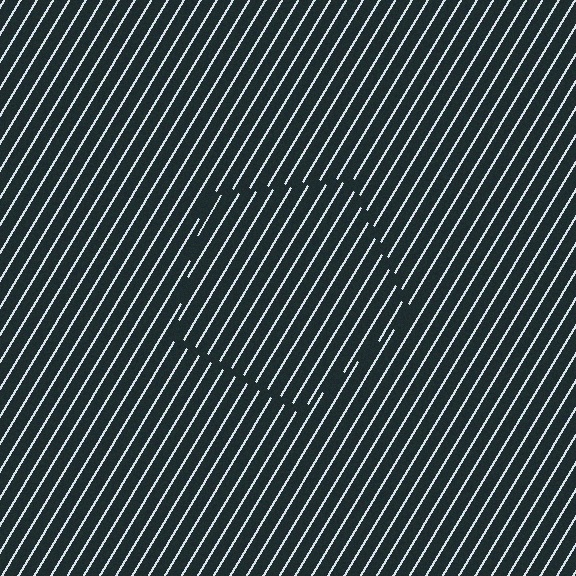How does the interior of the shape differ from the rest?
The interior of the shape contains the same grating, shifted by half a period — the contour is defined by the phase discontinuity where line-ends from the inner and outer gratings abut.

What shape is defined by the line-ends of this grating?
An illusory pentagon. The interior of the shape contains the same grating, shifted by half a period — the contour is defined by the phase discontinuity where line-ends from the inner and outer gratings abut.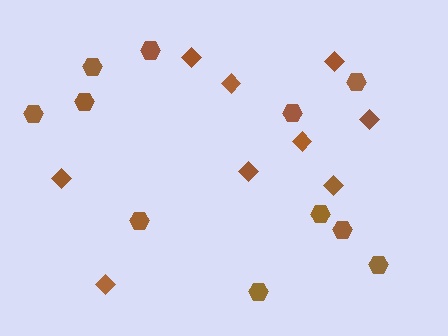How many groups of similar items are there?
There are 2 groups: one group of diamonds (9) and one group of hexagons (11).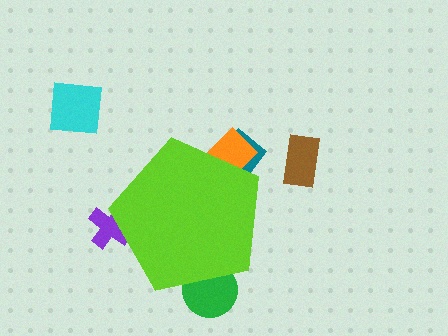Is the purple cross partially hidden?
Yes, the purple cross is partially hidden behind the lime pentagon.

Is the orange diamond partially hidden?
Yes, the orange diamond is partially hidden behind the lime pentagon.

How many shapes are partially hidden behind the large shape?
4 shapes are partially hidden.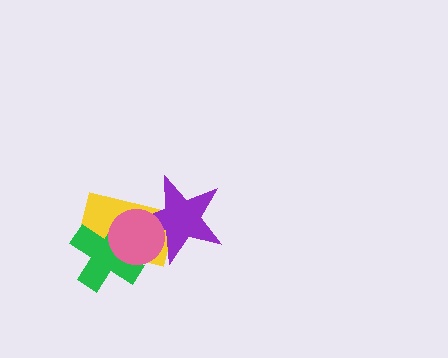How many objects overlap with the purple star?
2 objects overlap with the purple star.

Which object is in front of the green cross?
The pink circle is in front of the green cross.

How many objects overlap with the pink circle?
3 objects overlap with the pink circle.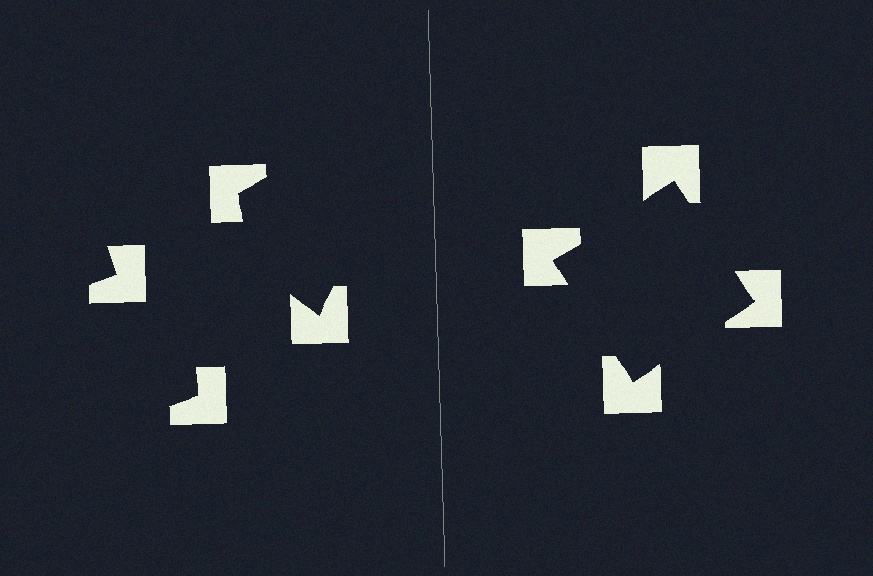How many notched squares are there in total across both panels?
8 — 4 on each side.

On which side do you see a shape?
An illusory square appears on the right side. On the left side the wedge cuts are rotated, so no coherent shape forms.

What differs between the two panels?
The notched squares are positioned identically on both sides; only the wedge orientations differ. On the right they align to a square; on the left they are misaligned.